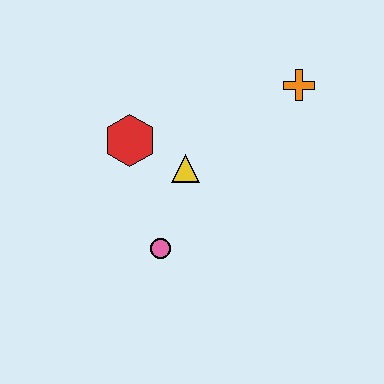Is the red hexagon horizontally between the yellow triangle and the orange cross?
No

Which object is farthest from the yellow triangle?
The orange cross is farthest from the yellow triangle.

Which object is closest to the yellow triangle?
The red hexagon is closest to the yellow triangle.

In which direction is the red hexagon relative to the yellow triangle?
The red hexagon is to the left of the yellow triangle.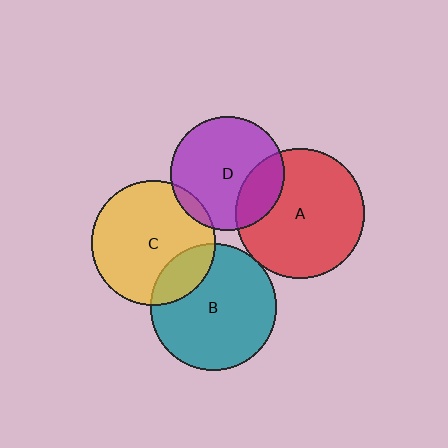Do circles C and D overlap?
Yes.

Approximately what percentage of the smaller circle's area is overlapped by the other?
Approximately 5%.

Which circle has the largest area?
Circle A (red).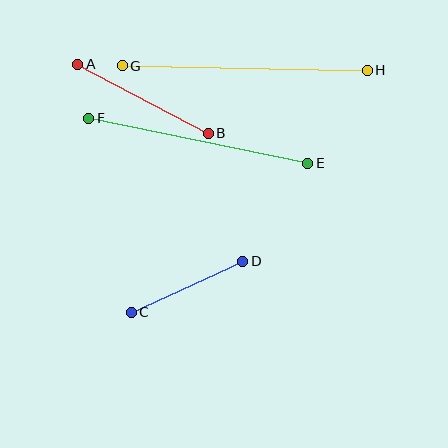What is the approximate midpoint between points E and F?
The midpoint is at approximately (198, 141) pixels.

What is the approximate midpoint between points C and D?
The midpoint is at approximately (187, 287) pixels.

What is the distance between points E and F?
The distance is approximately 224 pixels.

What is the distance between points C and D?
The distance is approximately 123 pixels.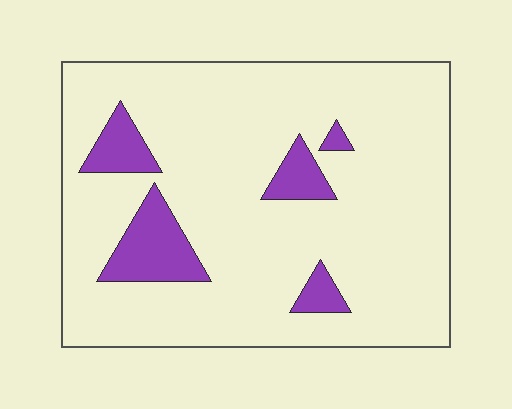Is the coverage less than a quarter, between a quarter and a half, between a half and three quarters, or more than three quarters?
Less than a quarter.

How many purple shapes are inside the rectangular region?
5.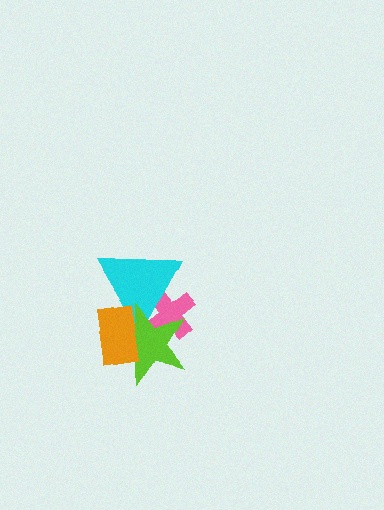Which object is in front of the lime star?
The orange rectangle is in front of the lime star.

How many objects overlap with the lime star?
3 objects overlap with the lime star.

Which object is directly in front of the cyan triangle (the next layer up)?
The lime star is directly in front of the cyan triangle.